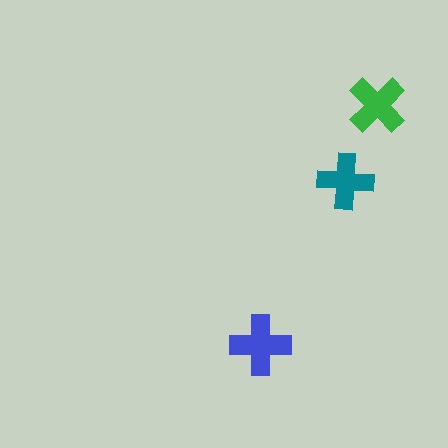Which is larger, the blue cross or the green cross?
The blue one.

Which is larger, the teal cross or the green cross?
The green one.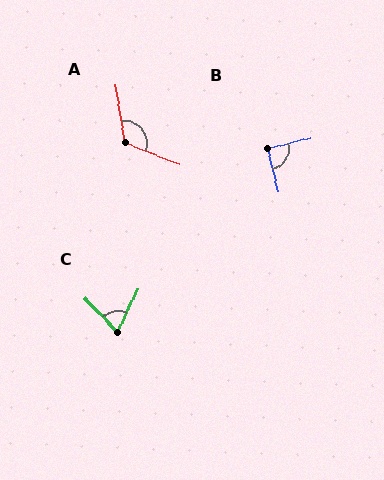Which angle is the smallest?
C, at approximately 69 degrees.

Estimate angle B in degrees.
Approximately 90 degrees.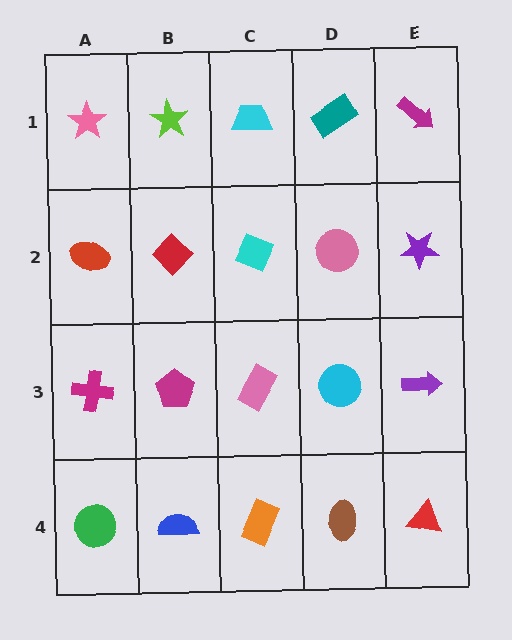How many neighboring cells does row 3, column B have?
4.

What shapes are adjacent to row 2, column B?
A lime star (row 1, column B), a magenta pentagon (row 3, column B), a red ellipse (row 2, column A), a cyan diamond (row 2, column C).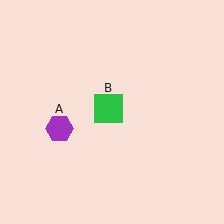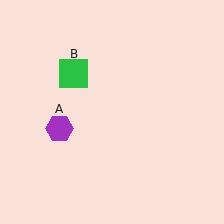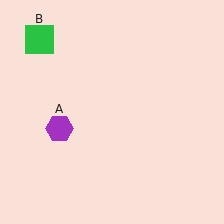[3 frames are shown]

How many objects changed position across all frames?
1 object changed position: green square (object B).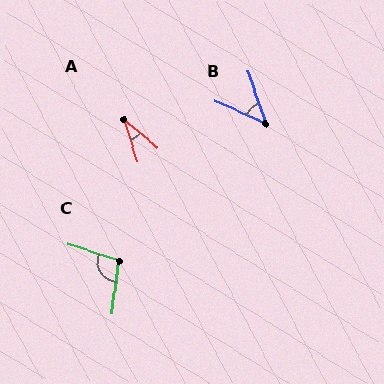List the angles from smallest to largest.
A (32°), B (47°), C (101°).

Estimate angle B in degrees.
Approximately 47 degrees.